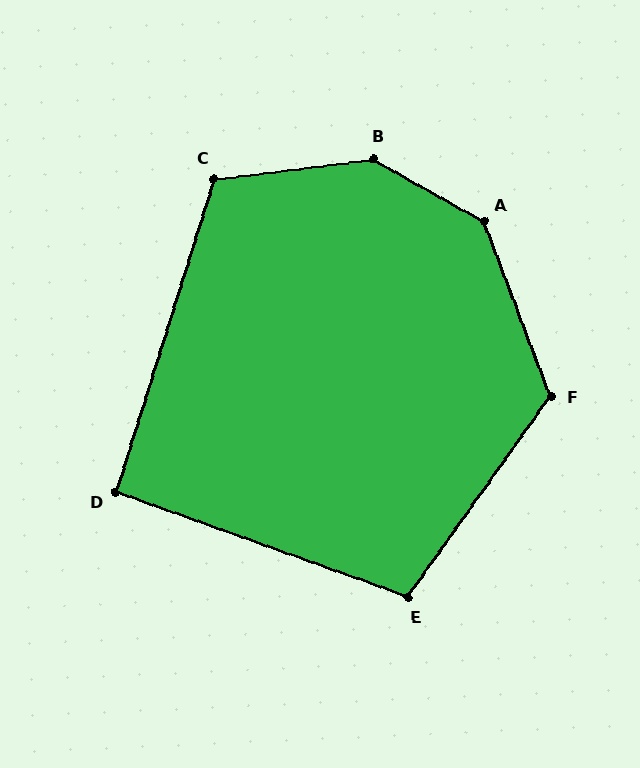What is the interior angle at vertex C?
Approximately 114 degrees (obtuse).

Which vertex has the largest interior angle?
B, at approximately 144 degrees.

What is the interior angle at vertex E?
Approximately 105 degrees (obtuse).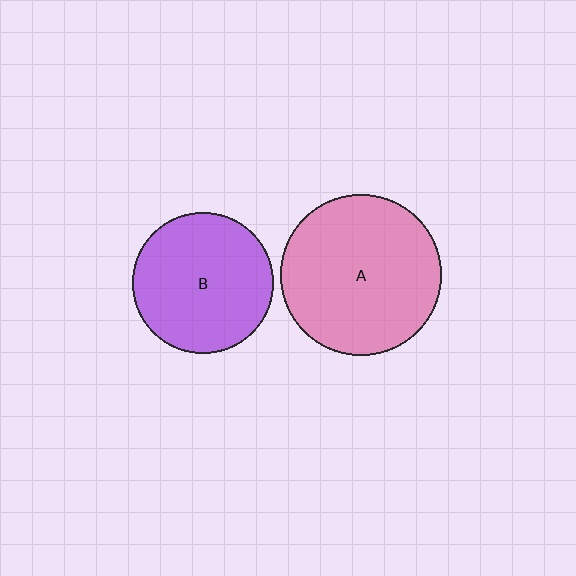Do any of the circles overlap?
No, none of the circles overlap.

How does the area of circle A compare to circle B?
Approximately 1.3 times.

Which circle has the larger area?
Circle A (pink).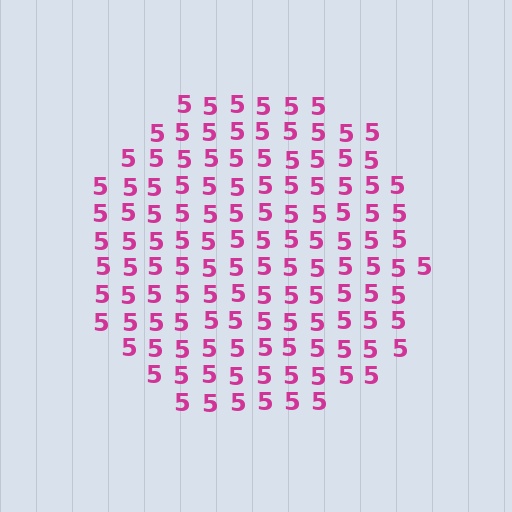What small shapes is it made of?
It is made of small digit 5's.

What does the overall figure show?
The overall figure shows a circle.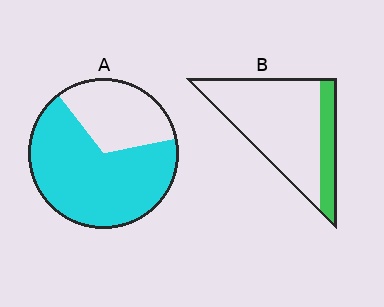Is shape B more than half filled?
No.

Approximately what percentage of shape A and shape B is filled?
A is approximately 70% and B is approximately 20%.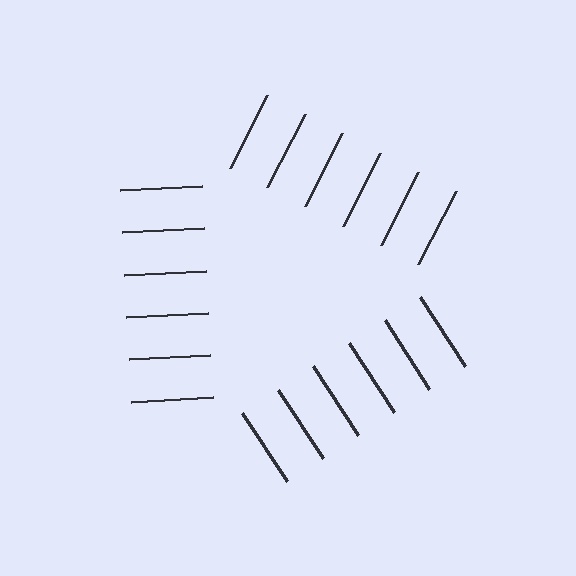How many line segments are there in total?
18 — 6 along each of the 3 edges.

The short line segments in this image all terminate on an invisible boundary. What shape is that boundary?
An illusory triangle — the line segments terminate on its edges but no continuous stroke is drawn.